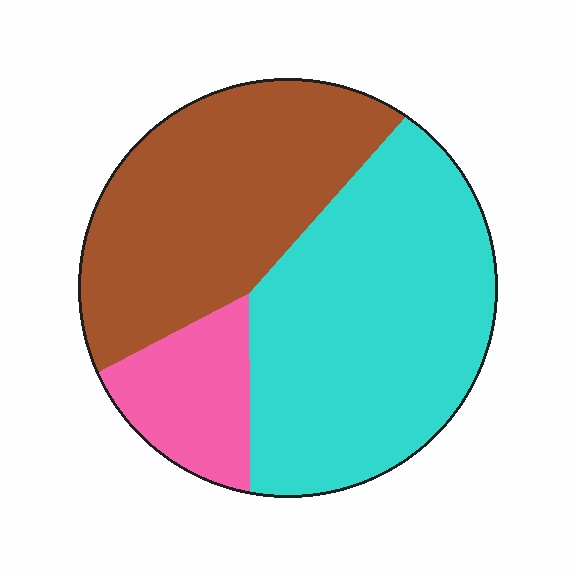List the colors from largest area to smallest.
From largest to smallest: cyan, brown, pink.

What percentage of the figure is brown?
Brown covers around 40% of the figure.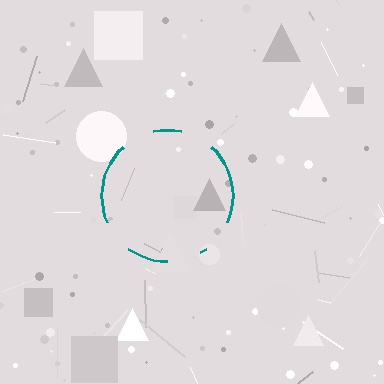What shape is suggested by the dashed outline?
The dashed outline suggests a circle.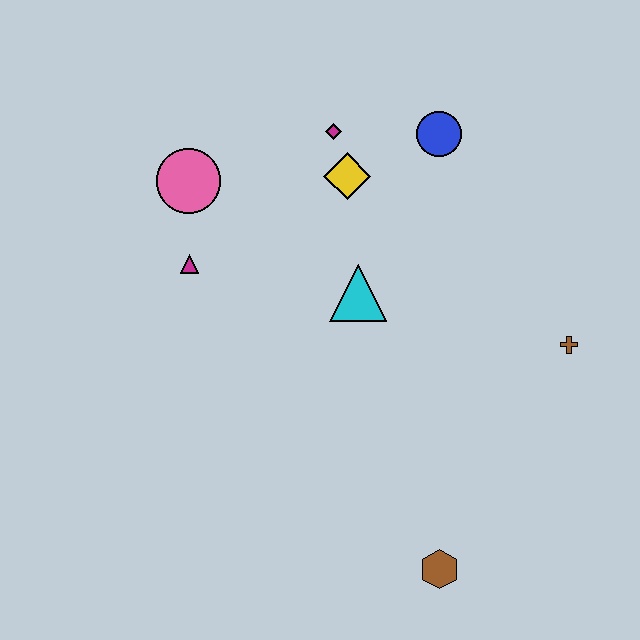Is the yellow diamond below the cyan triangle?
No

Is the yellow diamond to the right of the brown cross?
No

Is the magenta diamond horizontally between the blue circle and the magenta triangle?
Yes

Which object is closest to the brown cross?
The cyan triangle is closest to the brown cross.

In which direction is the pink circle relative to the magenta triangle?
The pink circle is above the magenta triangle.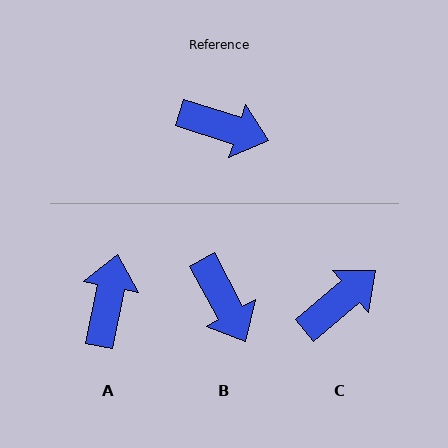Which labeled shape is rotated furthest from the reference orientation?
A, about 96 degrees away.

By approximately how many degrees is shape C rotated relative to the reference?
Approximately 58 degrees counter-clockwise.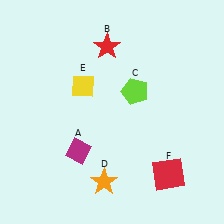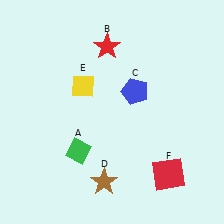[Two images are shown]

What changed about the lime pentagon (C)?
In Image 1, C is lime. In Image 2, it changed to blue.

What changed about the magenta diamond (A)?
In Image 1, A is magenta. In Image 2, it changed to green.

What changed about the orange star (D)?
In Image 1, D is orange. In Image 2, it changed to brown.